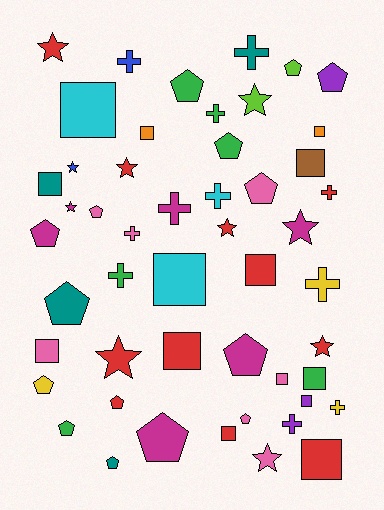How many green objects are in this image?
There are 6 green objects.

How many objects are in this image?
There are 50 objects.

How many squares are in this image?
There are 14 squares.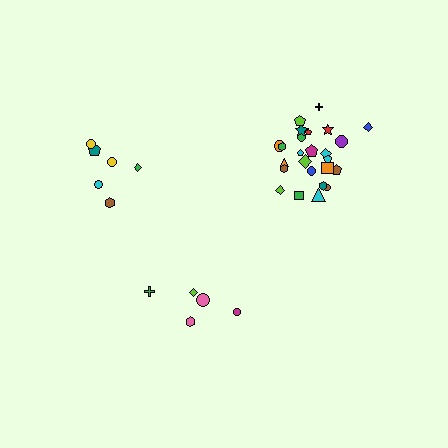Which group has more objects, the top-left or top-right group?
The top-right group.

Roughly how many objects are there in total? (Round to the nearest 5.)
Roughly 35 objects in total.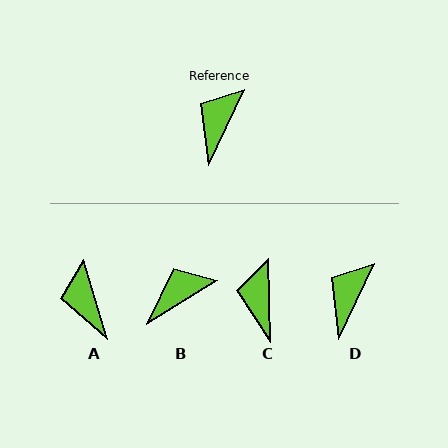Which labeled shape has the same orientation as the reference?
D.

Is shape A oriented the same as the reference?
No, it is off by about 42 degrees.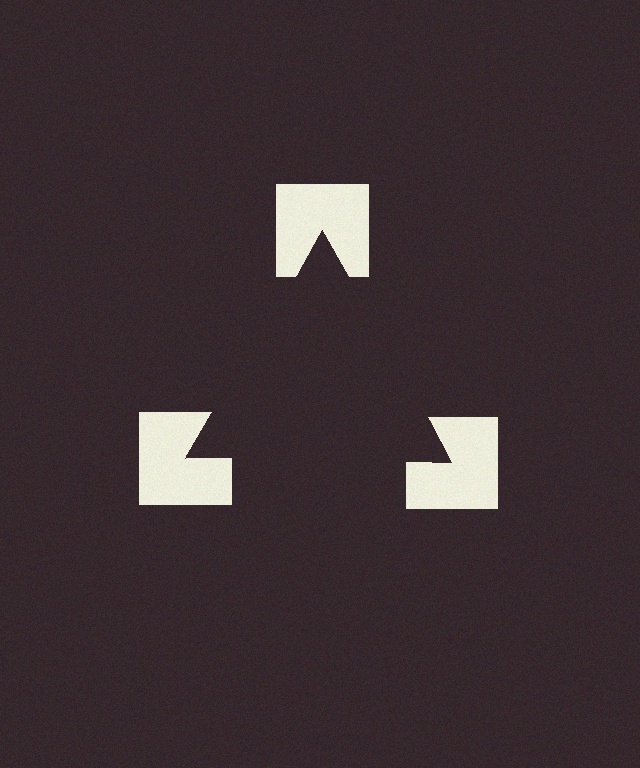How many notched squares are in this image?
There are 3 — one at each vertex of the illusory triangle.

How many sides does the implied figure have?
3 sides.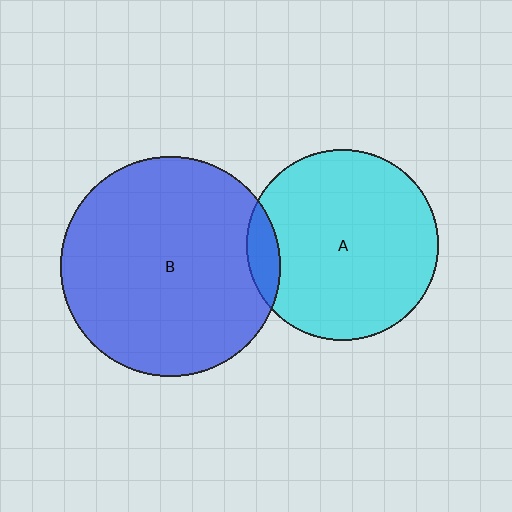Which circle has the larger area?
Circle B (blue).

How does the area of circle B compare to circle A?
Approximately 1.3 times.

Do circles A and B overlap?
Yes.